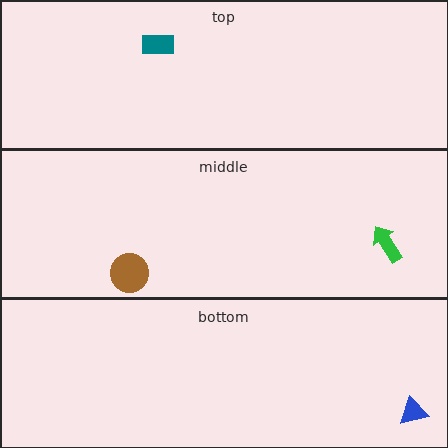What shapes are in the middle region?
The brown circle, the green arrow.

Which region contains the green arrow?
The middle region.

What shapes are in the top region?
The teal rectangle.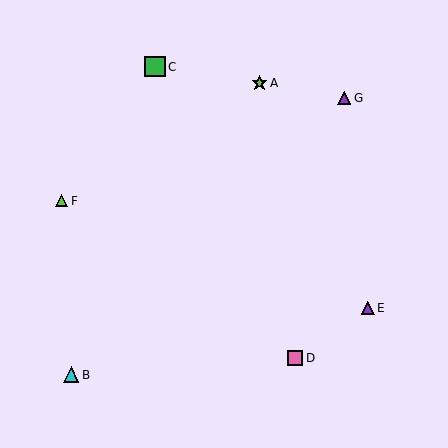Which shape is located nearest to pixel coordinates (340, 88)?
The purple triangle (labeled G) at (344, 98) is nearest to that location.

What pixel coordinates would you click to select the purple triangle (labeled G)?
Click at (344, 98) to select the purple triangle G.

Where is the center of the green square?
The center of the green square is at (155, 67).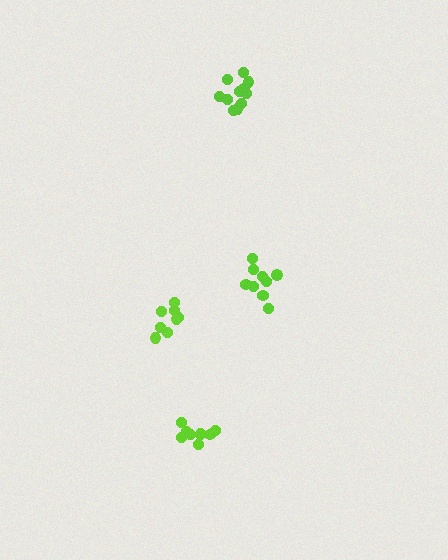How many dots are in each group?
Group 1: 8 dots, Group 2: 9 dots, Group 3: 9 dots, Group 4: 11 dots (37 total).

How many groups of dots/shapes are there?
There are 4 groups.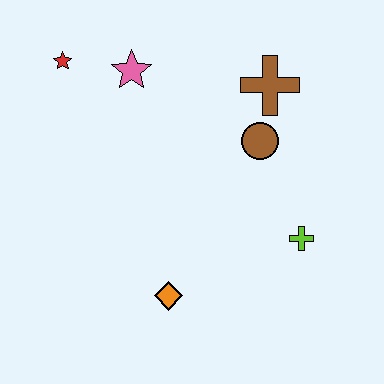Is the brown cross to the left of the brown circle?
No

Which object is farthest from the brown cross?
The orange diamond is farthest from the brown cross.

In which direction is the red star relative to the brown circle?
The red star is to the left of the brown circle.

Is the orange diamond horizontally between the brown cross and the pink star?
Yes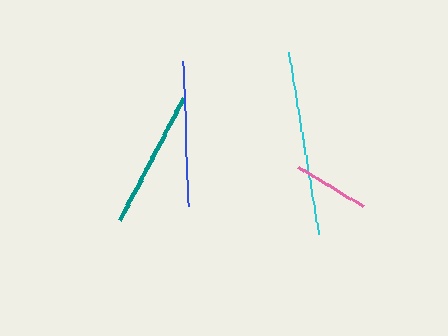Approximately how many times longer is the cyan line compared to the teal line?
The cyan line is approximately 1.3 times the length of the teal line.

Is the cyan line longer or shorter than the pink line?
The cyan line is longer than the pink line.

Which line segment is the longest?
The cyan line is the longest at approximately 185 pixels.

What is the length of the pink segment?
The pink segment is approximately 76 pixels long.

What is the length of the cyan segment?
The cyan segment is approximately 185 pixels long.